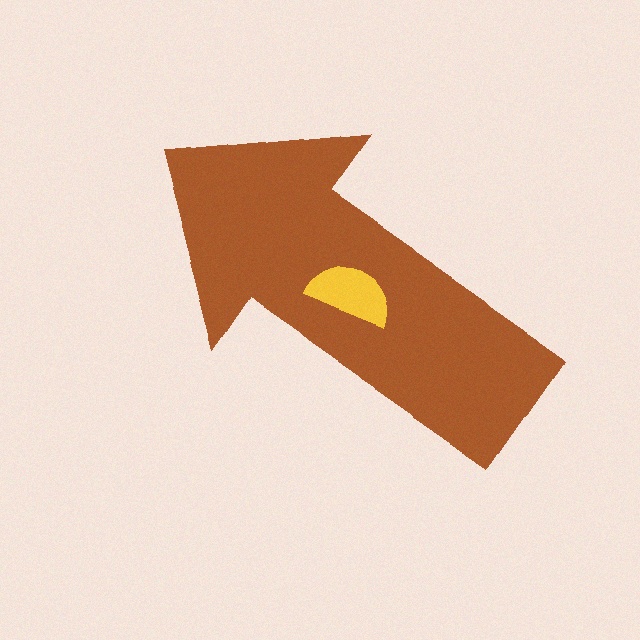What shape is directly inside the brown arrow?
The yellow semicircle.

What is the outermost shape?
The brown arrow.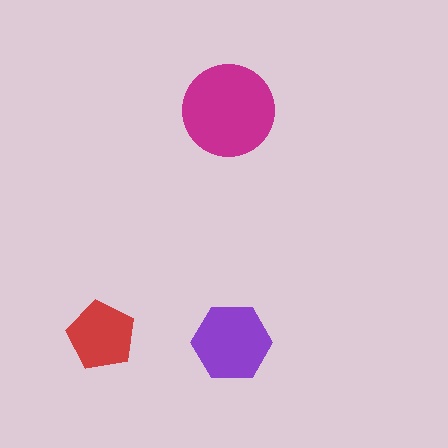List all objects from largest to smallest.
The magenta circle, the purple hexagon, the red pentagon.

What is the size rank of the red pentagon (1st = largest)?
3rd.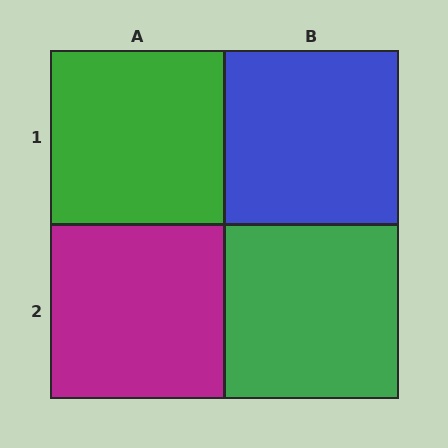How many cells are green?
2 cells are green.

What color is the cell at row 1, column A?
Green.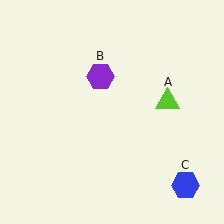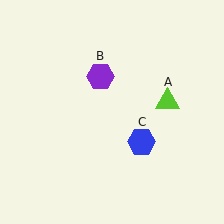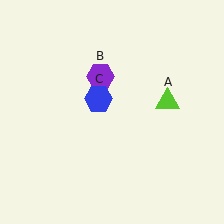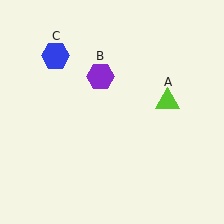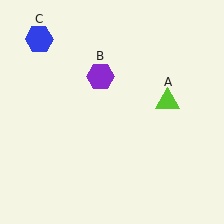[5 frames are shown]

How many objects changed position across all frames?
1 object changed position: blue hexagon (object C).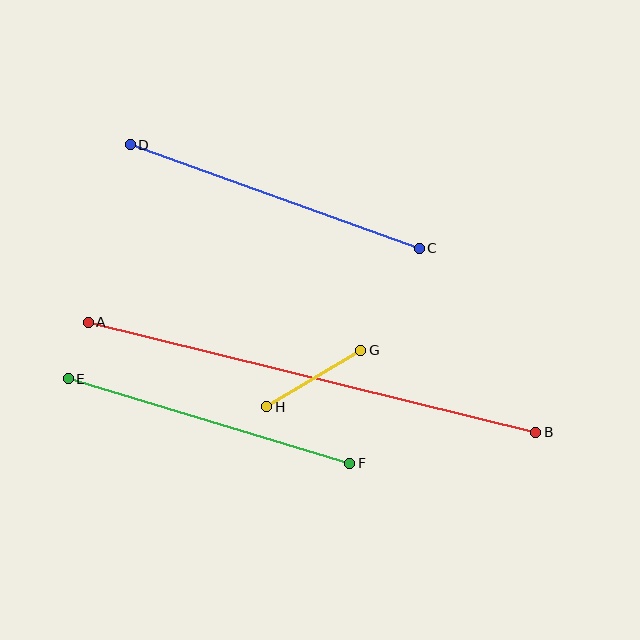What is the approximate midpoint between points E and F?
The midpoint is at approximately (209, 421) pixels.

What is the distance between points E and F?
The distance is approximately 294 pixels.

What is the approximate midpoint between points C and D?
The midpoint is at approximately (275, 197) pixels.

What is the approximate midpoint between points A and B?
The midpoint is at approximately (312, 377) pixels.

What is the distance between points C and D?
The distance is approximately 307 pixels.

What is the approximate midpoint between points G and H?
The midpoint is at approximately (314, 379) pixels.